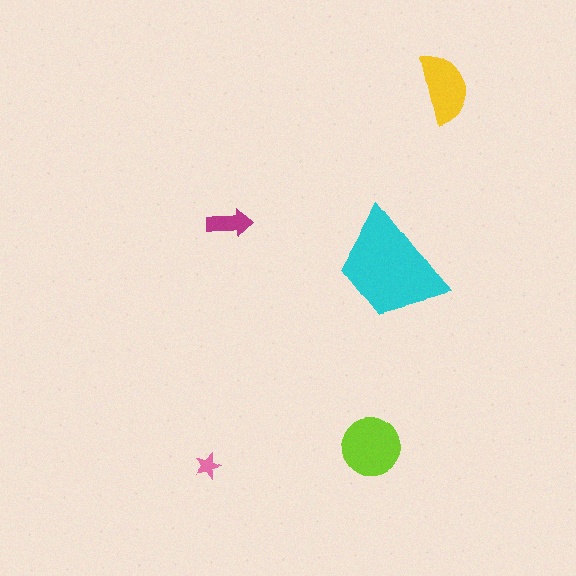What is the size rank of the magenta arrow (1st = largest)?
4th.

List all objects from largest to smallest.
The cyan trapezoid, the lime circle, the yellow semicircle, the magenta arrow, the pink star.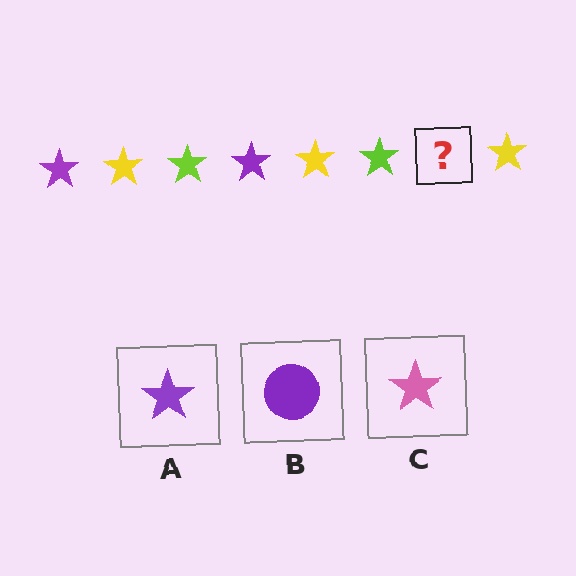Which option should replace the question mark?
Option A.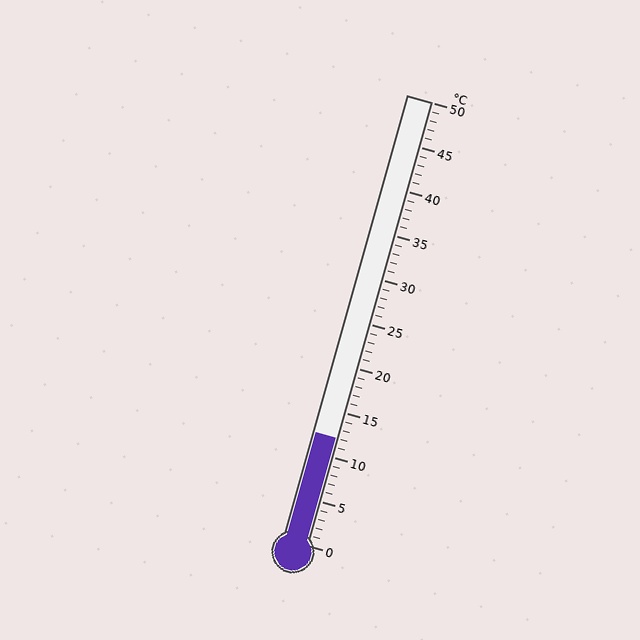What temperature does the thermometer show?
The thermometer shows approximately 12°C.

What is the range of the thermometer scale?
The thermometer scale ranges from 0°C to 50°C.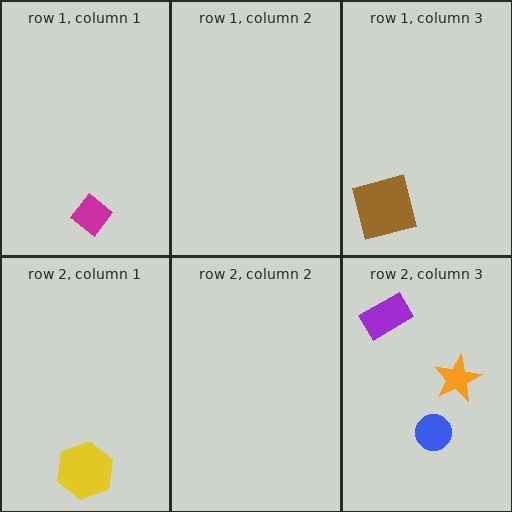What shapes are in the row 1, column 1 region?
The magenta diamond.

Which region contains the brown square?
The row 1, column 3 region.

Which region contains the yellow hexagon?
The row 2, column 1 region.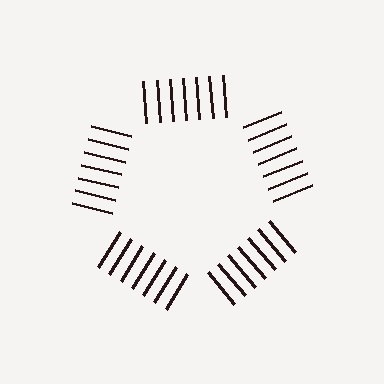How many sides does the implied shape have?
5 sides — the line-ends trace a pentagon.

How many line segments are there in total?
35 — 7 along each of the 5 edges.